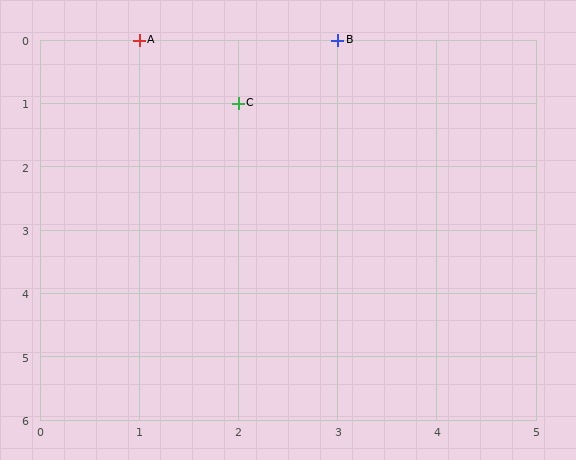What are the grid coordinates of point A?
Point A is at grid coordinates (1, 0).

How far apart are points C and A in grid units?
Points C and A are 1 column and 1 row apart (about 1.4 grid units diagonally).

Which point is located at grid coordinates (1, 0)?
Point A is at (1, 0).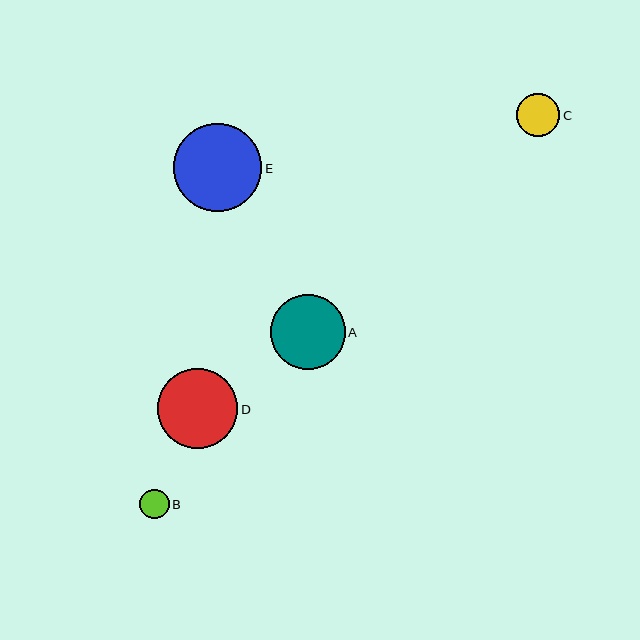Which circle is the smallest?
Circle B is the smallest with a size of approximately 30 pixels.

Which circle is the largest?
Circle E is the largest with a size of approximately 88 pixels.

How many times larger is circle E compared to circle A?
Circle E is approximately 1.2 times the size of circle A.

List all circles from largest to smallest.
From largest to smallest: E, D, A, C, B.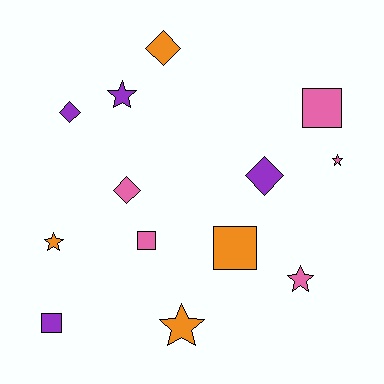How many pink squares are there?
There are 2 pink squares.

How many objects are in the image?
There are 13 objects.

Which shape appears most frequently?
Star, with 5 objects.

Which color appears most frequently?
Pink, with 5 objects.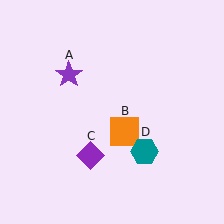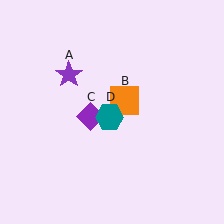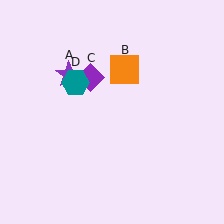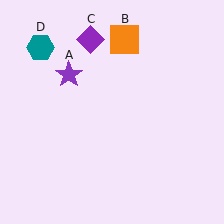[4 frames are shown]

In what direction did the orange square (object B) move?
The orange square (object B) moved up.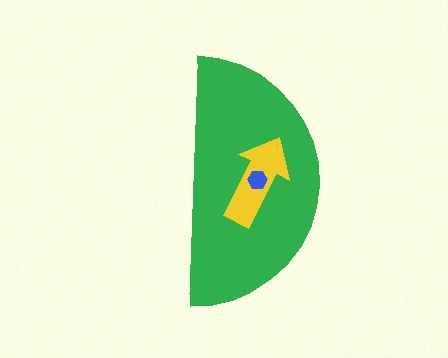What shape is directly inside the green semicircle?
The yellow arrow.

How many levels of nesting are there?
3.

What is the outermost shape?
The green semicircle.